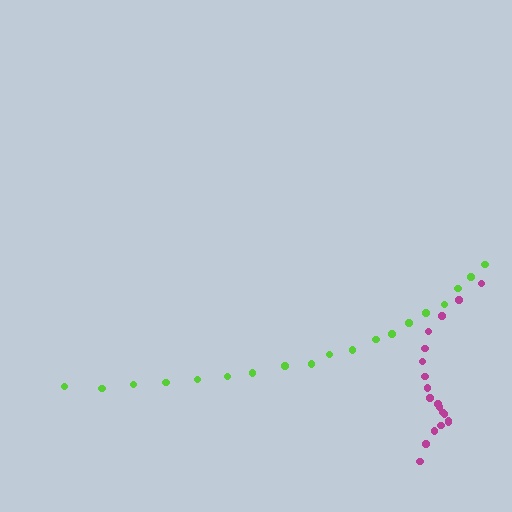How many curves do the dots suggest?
There are 2 distinct paths.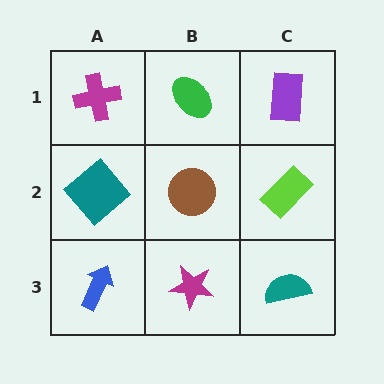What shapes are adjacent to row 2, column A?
A magenta cross (row 1, column A), a blue arrow (row 3, column A), a brown circle (row 2, column B).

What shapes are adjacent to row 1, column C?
A lime rectangle (row 2, column C), a green ellipse (row 1, column B).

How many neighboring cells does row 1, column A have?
2.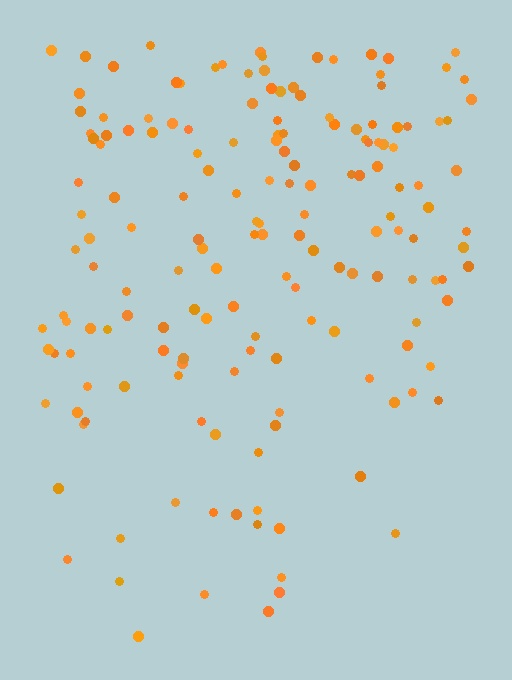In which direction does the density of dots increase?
From bottom to top, with the top side densest.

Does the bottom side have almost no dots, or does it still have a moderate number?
Still a moderate number, just noticeably fewer than the top.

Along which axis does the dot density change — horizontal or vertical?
Vertical.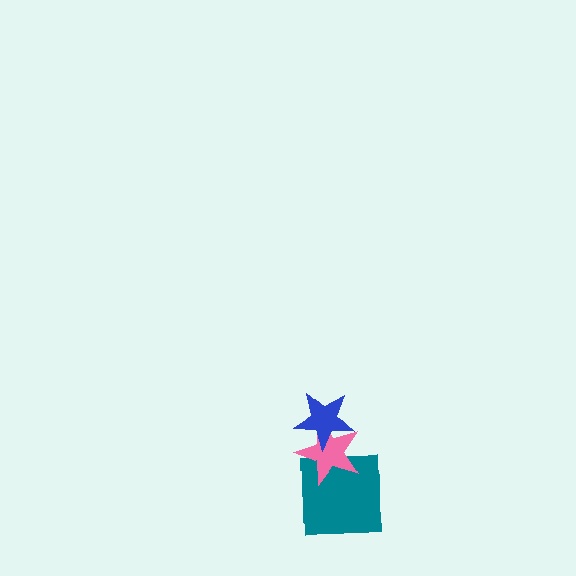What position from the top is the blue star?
The blue star is 1st from the top.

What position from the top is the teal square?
The teal square is 3rd from the top.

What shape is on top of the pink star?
The blue star is on top of the pink star.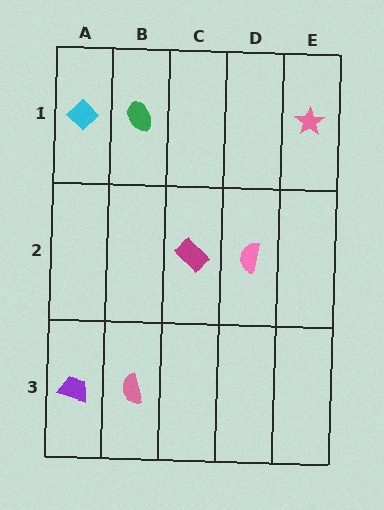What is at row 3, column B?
A pink semicircle.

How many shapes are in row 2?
2 shapes.